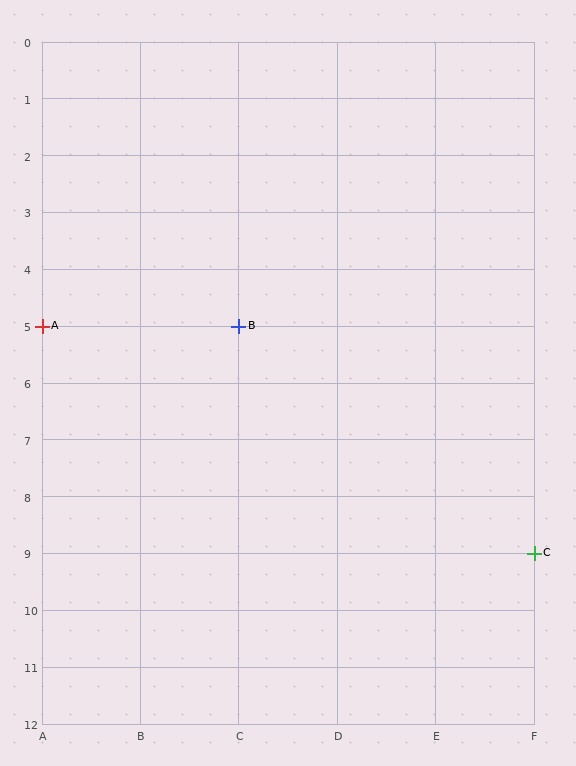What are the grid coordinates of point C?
Point C is at grid coordinates (F, 9).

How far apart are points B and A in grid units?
Points B and A are 2 columns apart.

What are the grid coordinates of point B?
Point B is at grid coordinates (C, 5).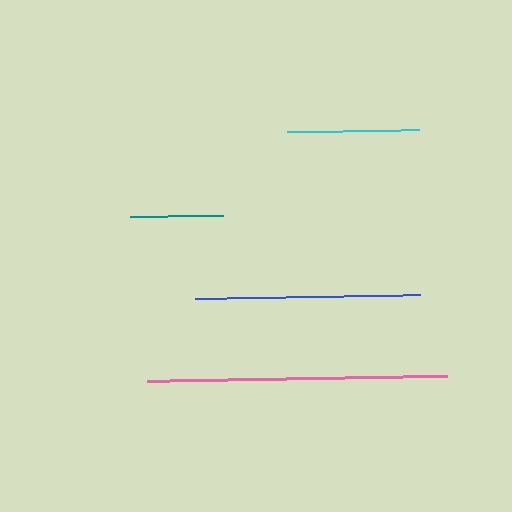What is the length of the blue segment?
The blue segment is approximately 225 pixels long.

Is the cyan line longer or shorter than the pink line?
The pink line is longer than the cyan line.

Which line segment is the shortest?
The teal line is the shortest at approximately 93 pixels.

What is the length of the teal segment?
The teal segment is approximately 93 pixels long.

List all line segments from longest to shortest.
From longest to shortest: pink, blue, cyan, teal.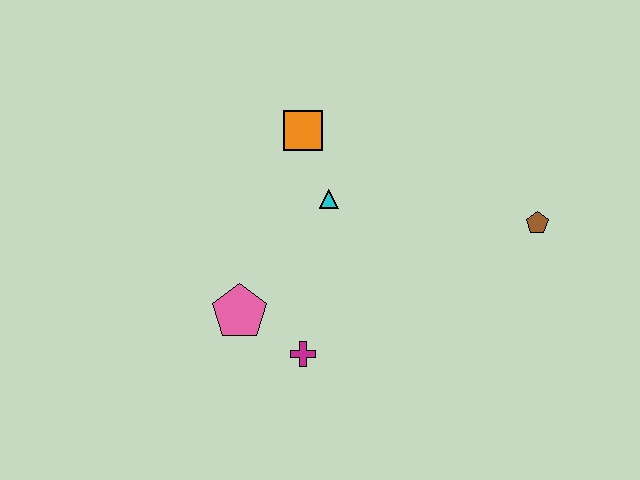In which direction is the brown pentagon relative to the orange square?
The brown pentagon is to the right of the orange square.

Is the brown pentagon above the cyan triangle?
No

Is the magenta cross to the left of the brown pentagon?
Yes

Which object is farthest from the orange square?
The brown pentagon is farthest from the orange square.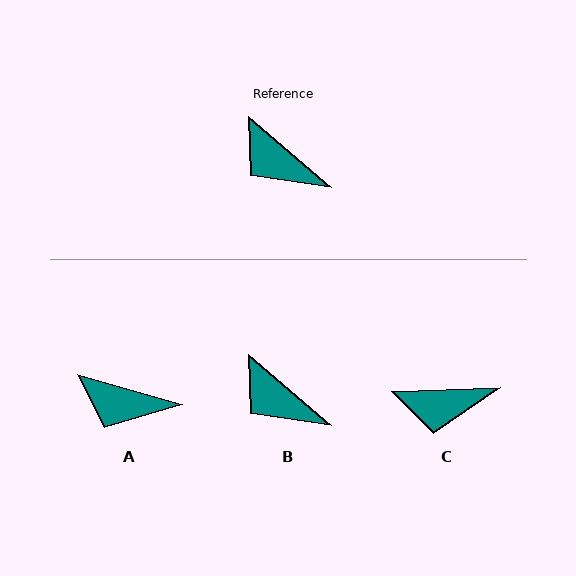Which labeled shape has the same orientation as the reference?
B.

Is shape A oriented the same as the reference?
No, it is off by about 25 degrees.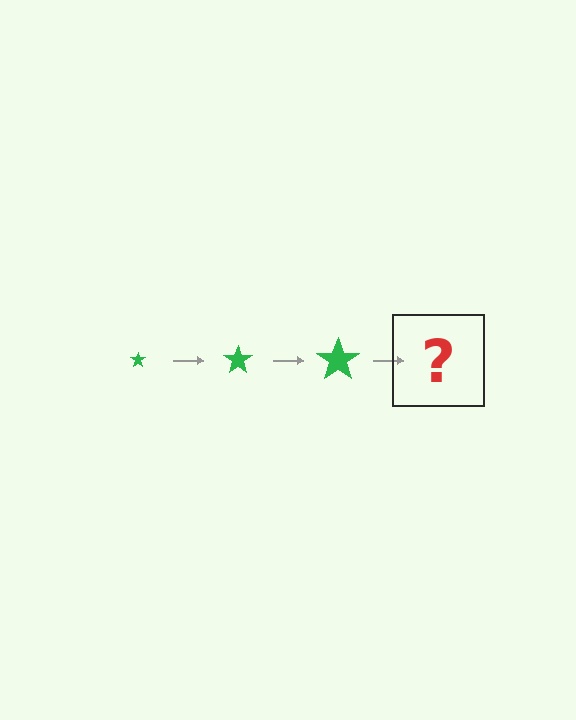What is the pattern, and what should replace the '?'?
The pattern is that the star gets progressively larger each step. The '?' should be a green star, larger than the previous one.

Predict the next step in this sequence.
The next step is a green star, larger than the previous one.